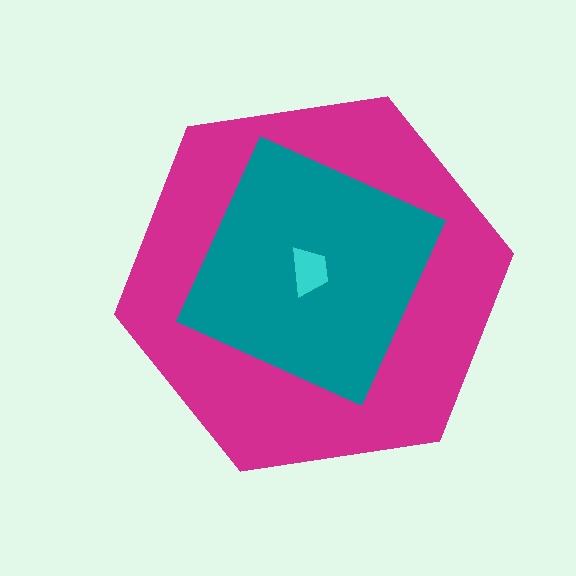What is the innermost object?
The cyan trapezoid.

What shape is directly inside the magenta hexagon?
The teal square.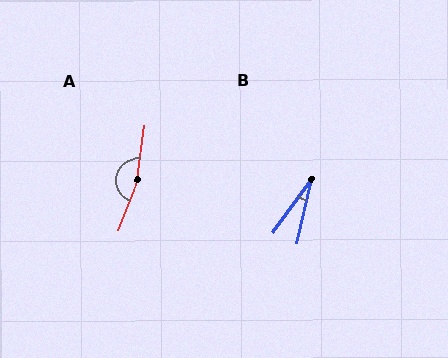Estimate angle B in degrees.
Approximately 23 degrees.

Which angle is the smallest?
B, at approximately 23 degrees.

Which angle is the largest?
A, at approximately 167 degrees.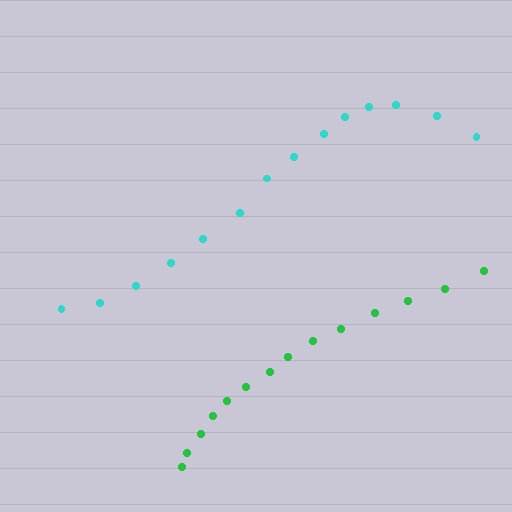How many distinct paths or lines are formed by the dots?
There are 2 distinct paths.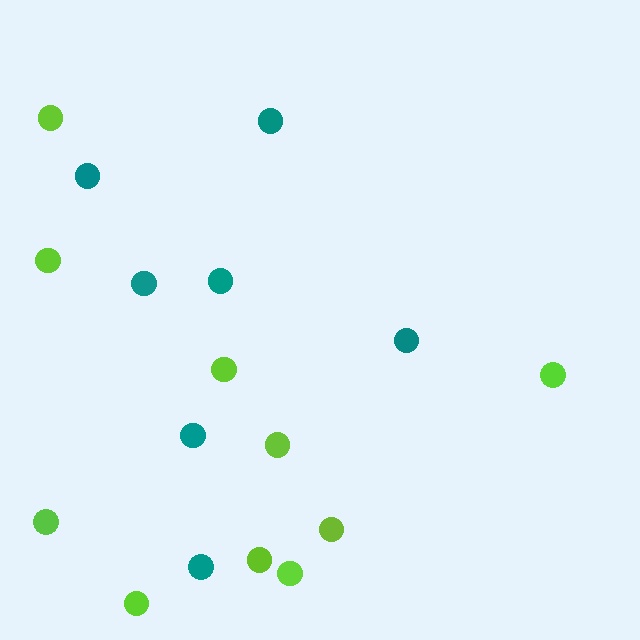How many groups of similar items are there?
There are 2 groups: one group of teal circles (7) and one group of lime circles (10).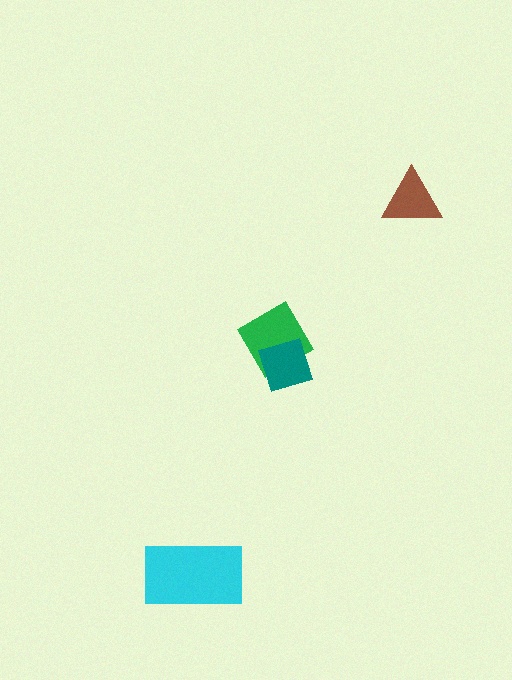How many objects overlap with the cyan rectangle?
0 objects overlap with the cyan rectangle.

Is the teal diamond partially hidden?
No, no other shape covers it.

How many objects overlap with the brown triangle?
0 objects overlap with the brown triangle.